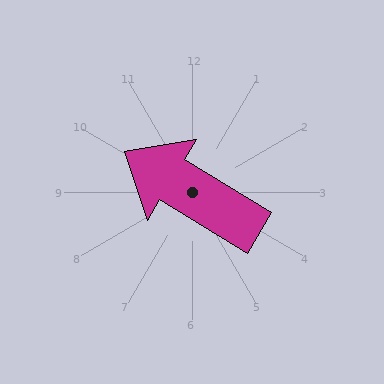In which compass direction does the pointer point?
Northwest.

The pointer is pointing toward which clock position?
Roughly 10 o'clock.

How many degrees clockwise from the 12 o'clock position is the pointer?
Approximately 301 degrees.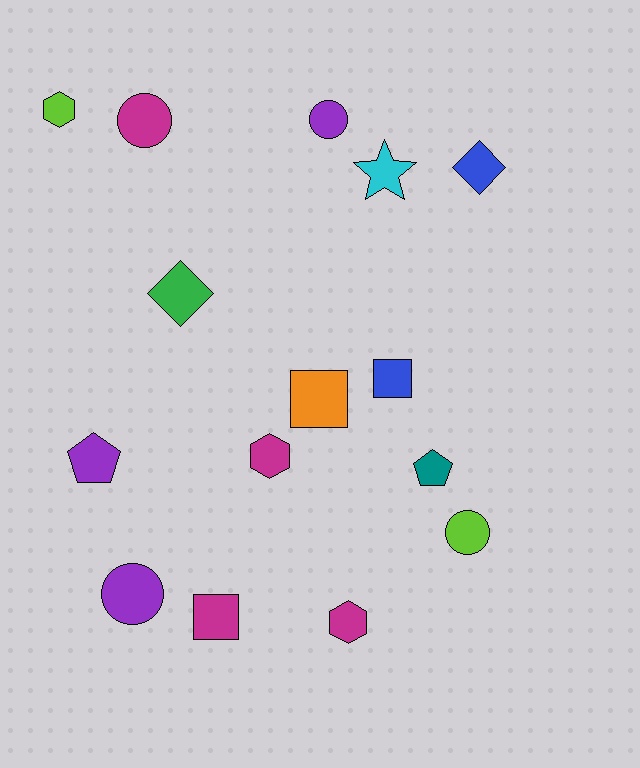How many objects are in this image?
There are 15 objects.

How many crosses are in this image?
There are no crosses.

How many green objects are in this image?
There is 1 green object.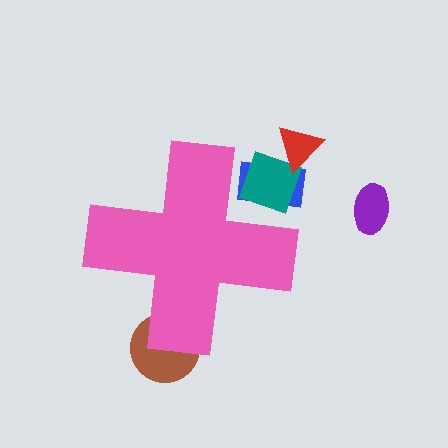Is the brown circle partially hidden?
Yes, the brown circle is partially hidden behind the pink cross.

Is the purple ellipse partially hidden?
No, the purple ellipse is fully visible.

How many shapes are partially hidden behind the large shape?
3 shapes are partially hidden.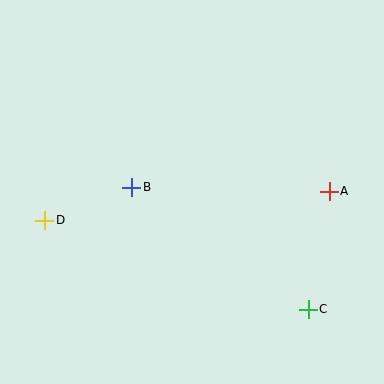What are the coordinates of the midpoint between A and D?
The midpoint between A and D is at (187, 206).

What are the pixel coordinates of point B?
Point B is at (132, 187).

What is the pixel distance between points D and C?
The distance between D and C is 278 pixels.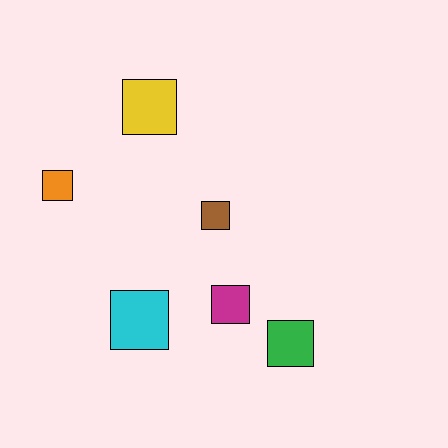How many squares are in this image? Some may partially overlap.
There are 6 squares.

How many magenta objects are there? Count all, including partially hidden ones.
There is 1 magenta object.